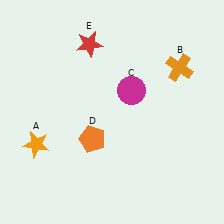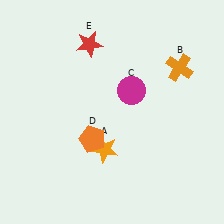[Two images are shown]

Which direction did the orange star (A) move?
The orange star (A) moved right.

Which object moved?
The orange star (A) moved right.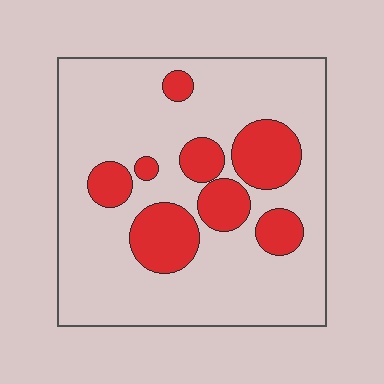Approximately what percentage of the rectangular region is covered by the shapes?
Approximately 25%.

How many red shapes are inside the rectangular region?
8.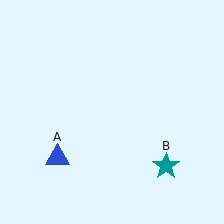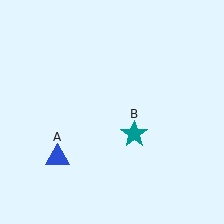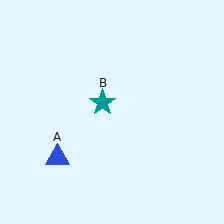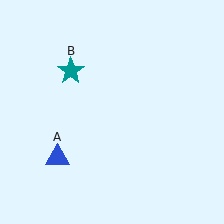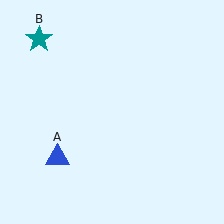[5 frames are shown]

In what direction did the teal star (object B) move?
The teal star (object B) moved up and to the left.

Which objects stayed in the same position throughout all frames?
Blue triangle (object A) remained stationary.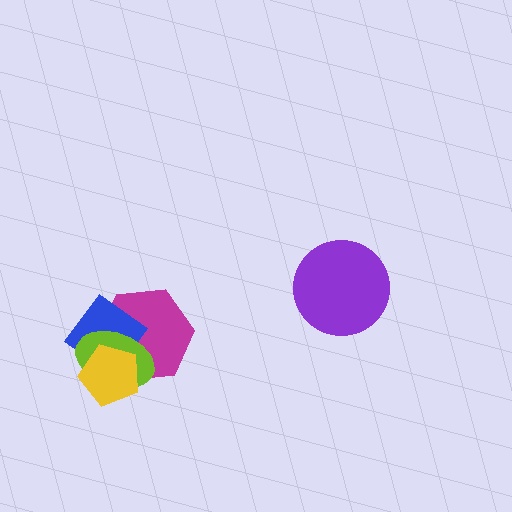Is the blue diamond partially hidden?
Yes, it is partially covered by another shape.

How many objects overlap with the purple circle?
0 objects overlap with the purple circle.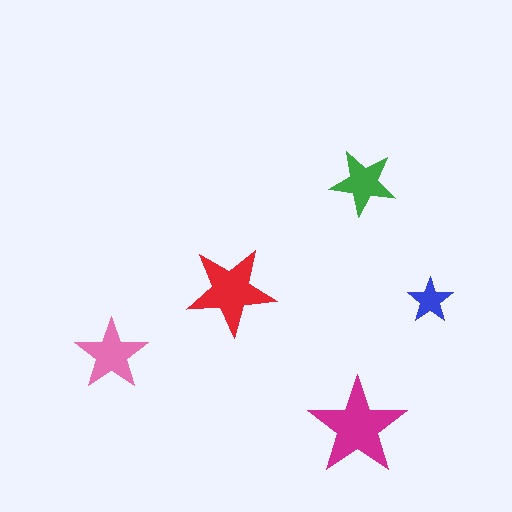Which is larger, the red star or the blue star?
The red one.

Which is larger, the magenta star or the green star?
The magenta one.